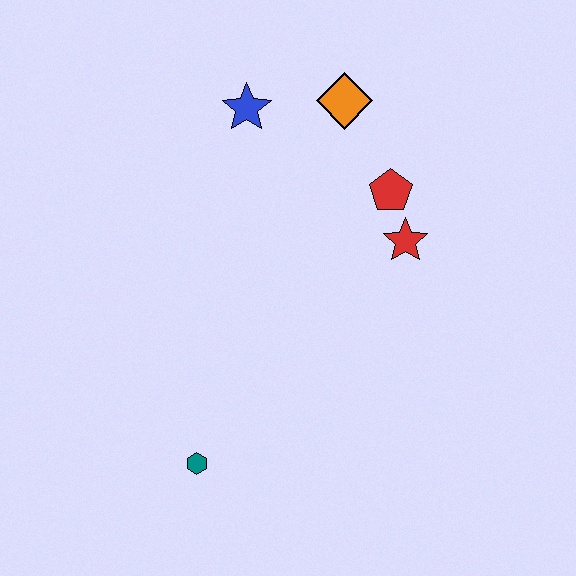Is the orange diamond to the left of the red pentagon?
Yes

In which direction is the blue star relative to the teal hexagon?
The blue star is above the teal hexagon.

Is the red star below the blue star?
Yes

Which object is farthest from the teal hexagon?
The orange diamond is farthest from the teal hexagon.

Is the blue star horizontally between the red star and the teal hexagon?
Yes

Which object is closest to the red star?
The red pentagon is closest to the red star.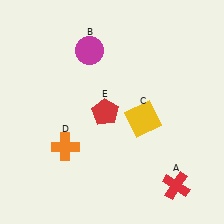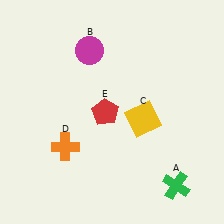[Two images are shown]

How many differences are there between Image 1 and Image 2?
There is 1 difference between the two images.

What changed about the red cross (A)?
In Image 1, A is red. In Image 2, it changed to green.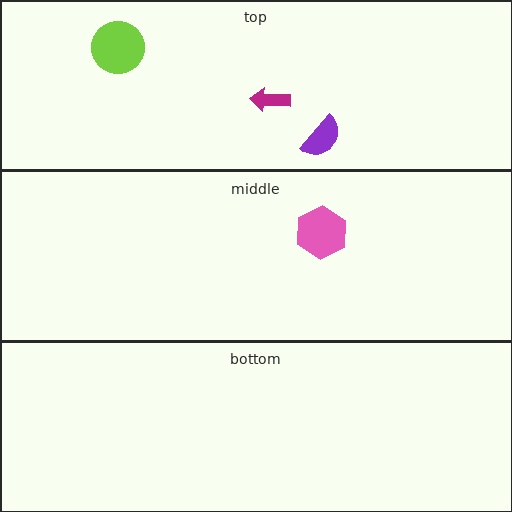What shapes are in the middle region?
The pink hexagon.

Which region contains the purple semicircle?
The top region.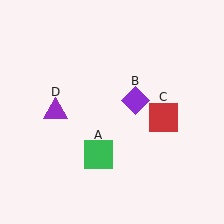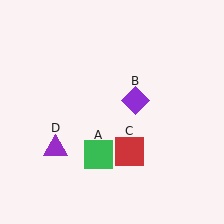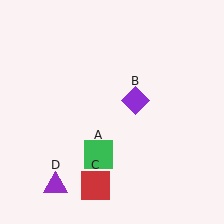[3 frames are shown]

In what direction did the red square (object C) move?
The red square (object C) moved down and to the left.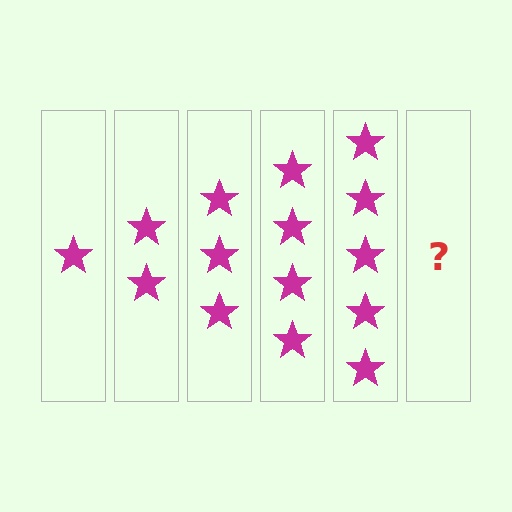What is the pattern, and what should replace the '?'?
The pattern is that each step adds one more star. The '?' should be 6 stars.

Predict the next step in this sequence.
The next step is 6 stars.